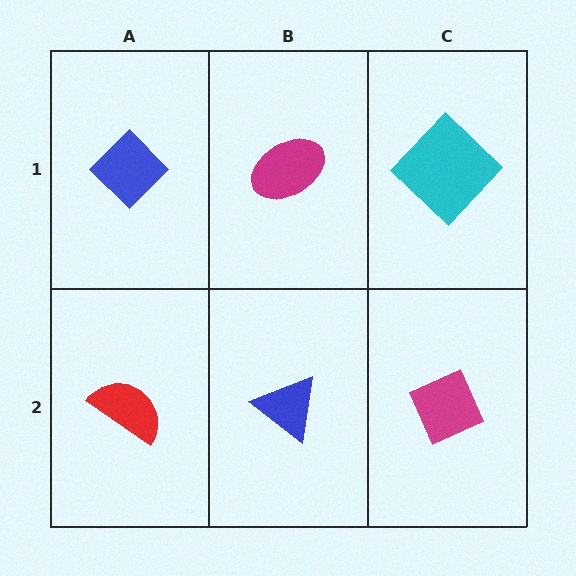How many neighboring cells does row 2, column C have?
2.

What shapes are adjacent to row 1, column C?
A magenta diamond (row 2, column C), a magenta ellipse (row 1, column B).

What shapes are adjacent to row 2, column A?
A blue diamond (row 1, column A), a blue triangle (row 2, column B).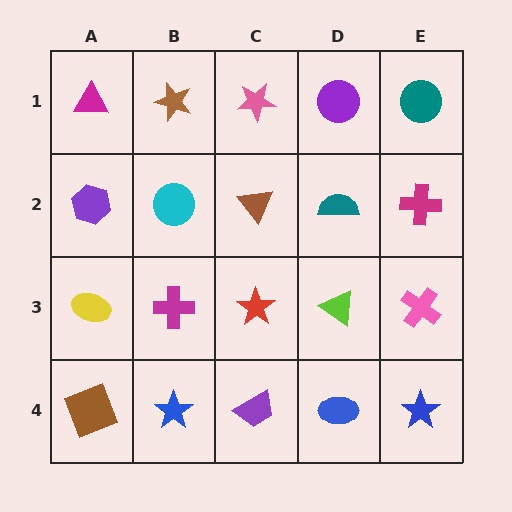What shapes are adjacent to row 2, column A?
A magenta triangle (row 1, column A), a yellow ellipse (row 3, column A), a cyan circle (row 2, column B).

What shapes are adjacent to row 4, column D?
A lime triangle (row 3, column D), a purple trapezoid (row 4, column C), a blue star (row 4, column E).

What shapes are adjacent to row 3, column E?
A magenta cross (row 2, column E), a blue star (row 4, column E), a lime triangle (row 3, column D).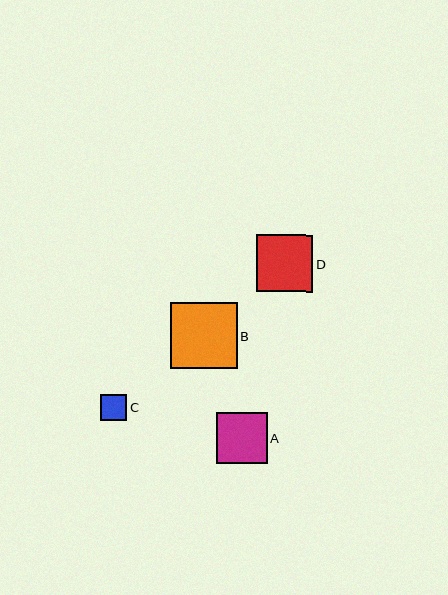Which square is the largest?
Square B is the largest with a size of approximately 66 pixels.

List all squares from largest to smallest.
From largest to smallest: B, D, A, C.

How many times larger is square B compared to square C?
Square B is approximately 2.5 times the size of square C.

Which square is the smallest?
Square C is the smallest with a size of approximately 26 pixels.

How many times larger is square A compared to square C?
Square A is approximately 2.0 times the size of square C.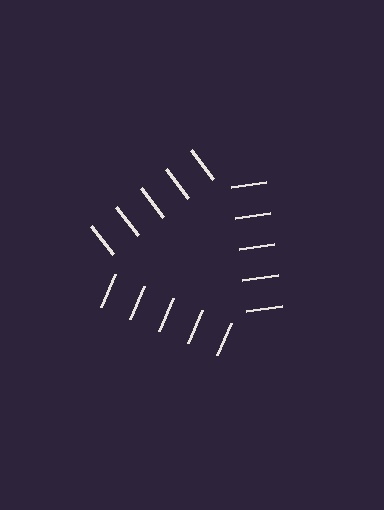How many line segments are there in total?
15 — 5 along each of the 3 edges.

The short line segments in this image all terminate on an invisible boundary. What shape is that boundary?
An illusory triangle — the line segments terminate on its edges but no continuous stroke is drawn.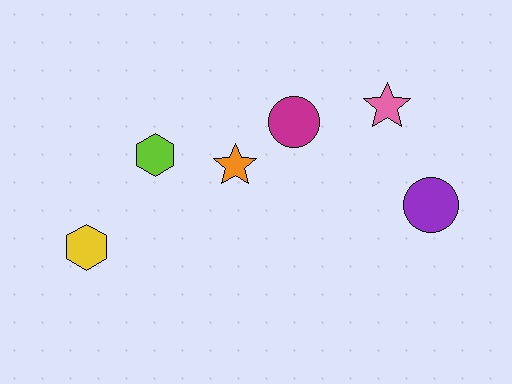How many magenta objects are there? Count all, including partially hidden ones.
There is 1 magenta object.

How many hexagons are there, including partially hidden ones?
There are 2 hexagons.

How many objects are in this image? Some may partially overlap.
There are 6 objects.